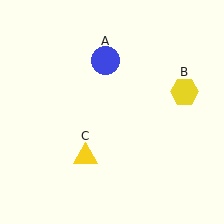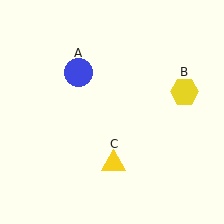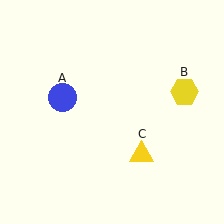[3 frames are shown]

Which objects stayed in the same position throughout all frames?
Yellow hexagon (object B) remained stationary.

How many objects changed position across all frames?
2 objects changed position: blue circle (object A), yellow triangle (object C).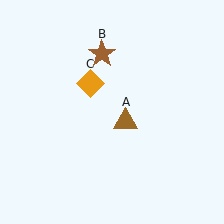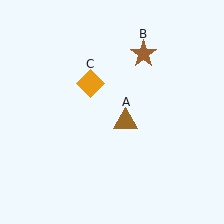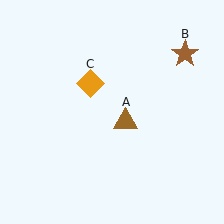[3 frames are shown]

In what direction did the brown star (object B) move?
The brown star (object B) moved right.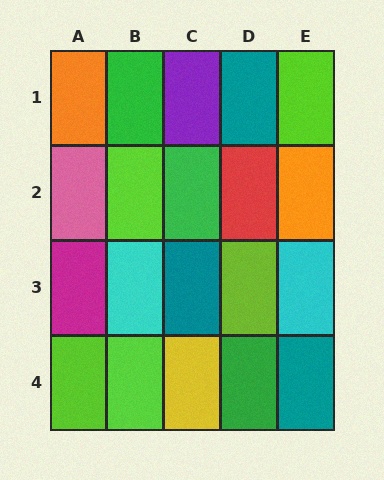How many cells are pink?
1 cell is pink.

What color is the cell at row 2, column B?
Lime.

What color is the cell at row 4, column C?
Yellow.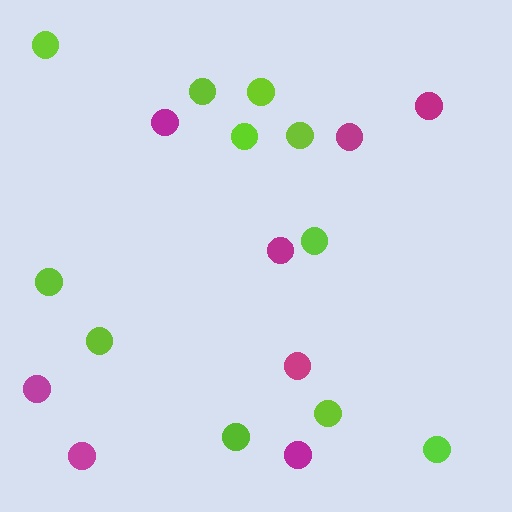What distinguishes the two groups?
There are 2 groups: one group of lime circles (11) and one group of magenta circles (8).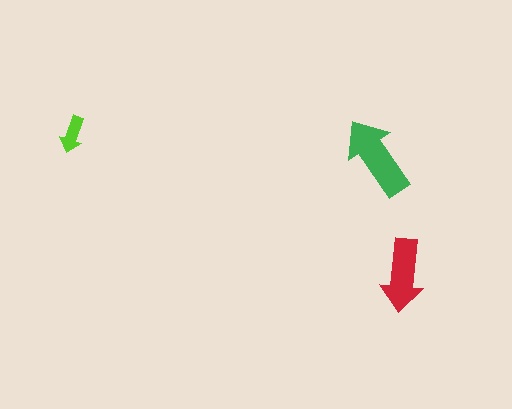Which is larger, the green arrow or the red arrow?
The green one.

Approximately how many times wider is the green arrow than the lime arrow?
About 2.5 times wider.